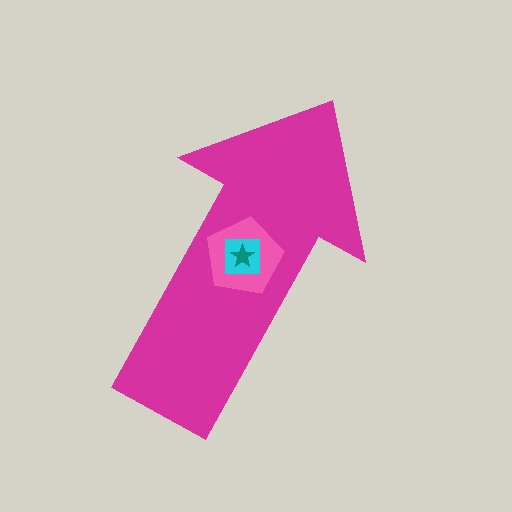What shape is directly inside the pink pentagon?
The cyan square.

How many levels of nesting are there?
4.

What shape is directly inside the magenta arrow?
The pink pentagon.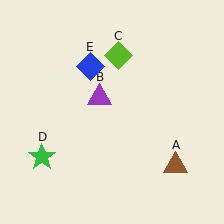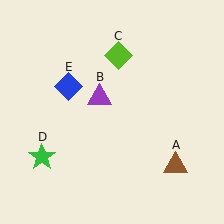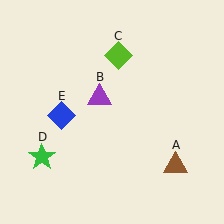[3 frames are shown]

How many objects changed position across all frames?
1 object changed position: blue diamond (object E).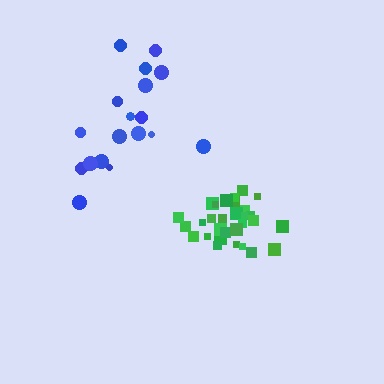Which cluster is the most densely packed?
Green.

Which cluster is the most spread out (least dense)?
Blue.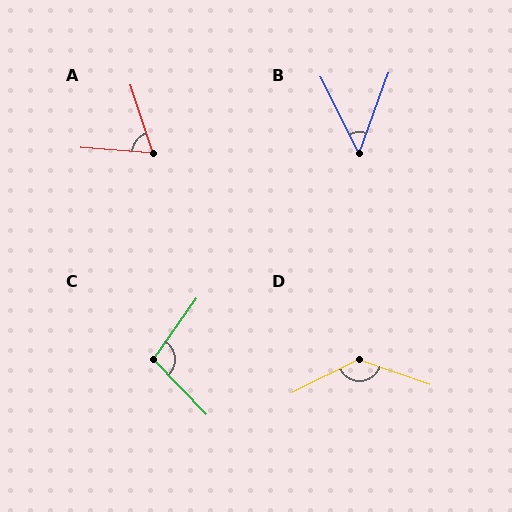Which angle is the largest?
D, at approximately 134 degrees.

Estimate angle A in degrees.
Approximately 67 degrees.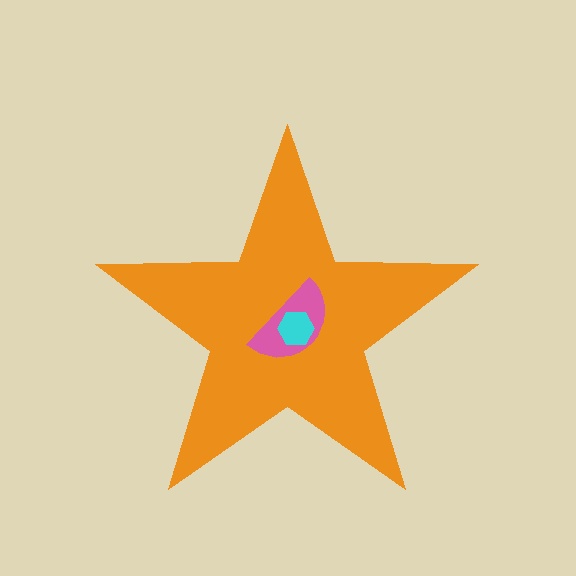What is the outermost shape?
The orange star.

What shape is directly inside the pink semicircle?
The cyan hexagon.